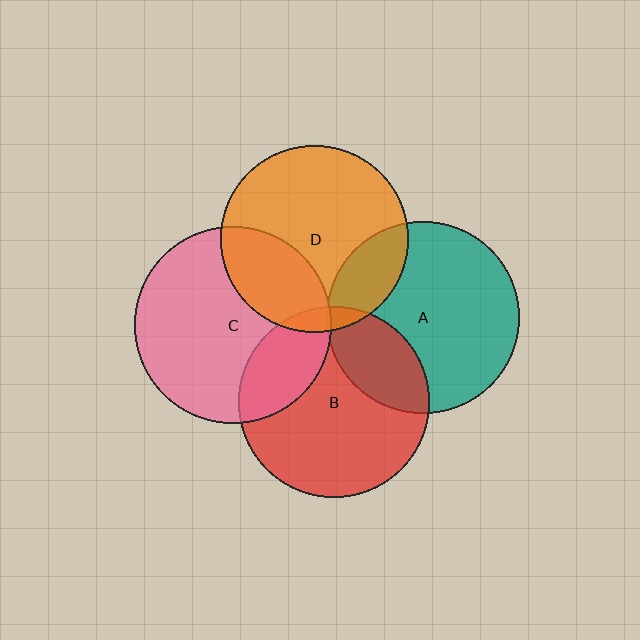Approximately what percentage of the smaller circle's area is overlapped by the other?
Approximately 5%.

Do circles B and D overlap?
Yes.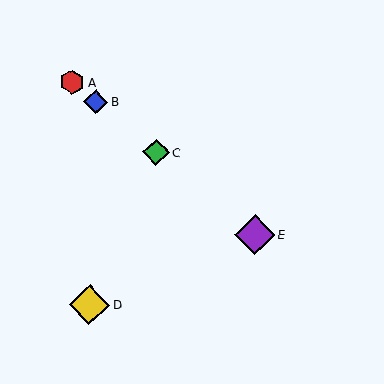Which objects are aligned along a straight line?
Objects A, B, C, E are aligned along a straight line.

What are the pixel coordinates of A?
Object A is at (72, 82).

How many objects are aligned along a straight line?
4 objects (A, B, C, E) are aligned along a straight line.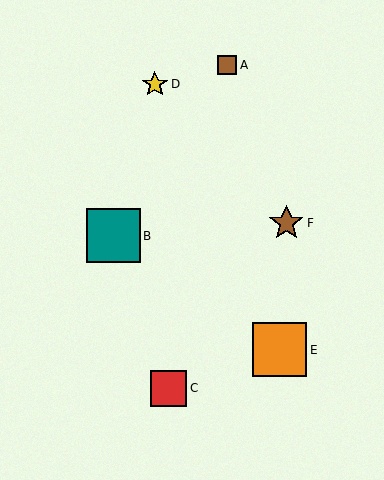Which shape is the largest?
The orange square (labeled E) is the largest.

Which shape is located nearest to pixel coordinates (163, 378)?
The red square (labeled C) at (169, 388) is nearest to that location.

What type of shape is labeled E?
Shape E is an orange square.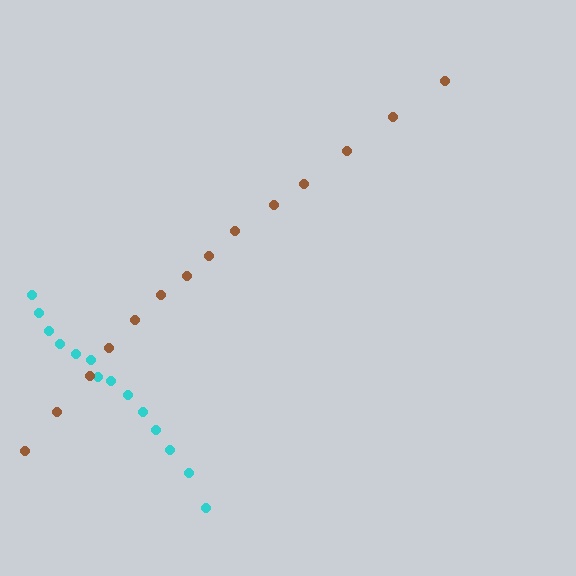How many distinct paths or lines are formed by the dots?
There are 2 distinct paths.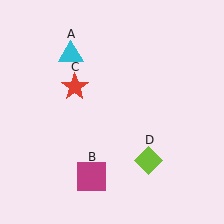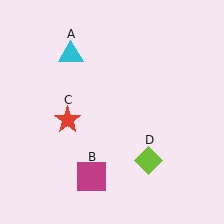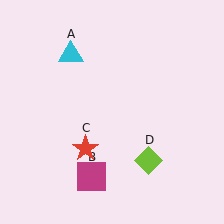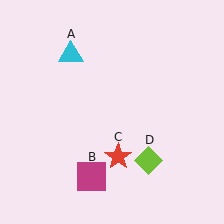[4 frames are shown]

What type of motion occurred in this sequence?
The red star (object C) rotated counterclockwise around the center of the scene.